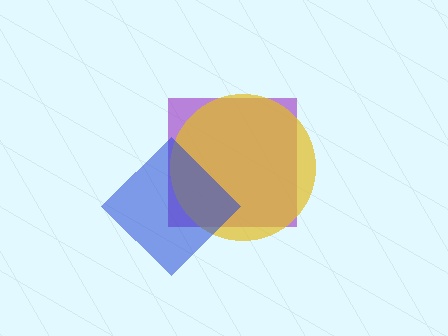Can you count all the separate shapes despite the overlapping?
Yes, there are 3 separate shapes.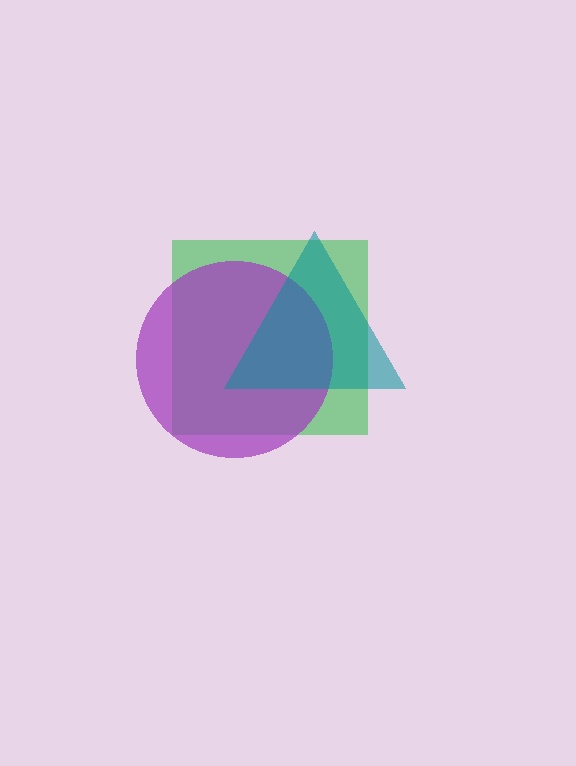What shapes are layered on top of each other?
The layered shapes are: a green square, a purple circle, a teal triangle.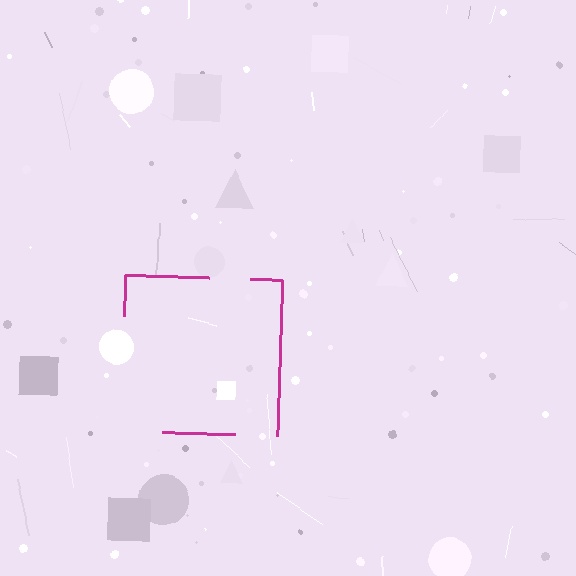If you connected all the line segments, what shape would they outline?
They would outline a square.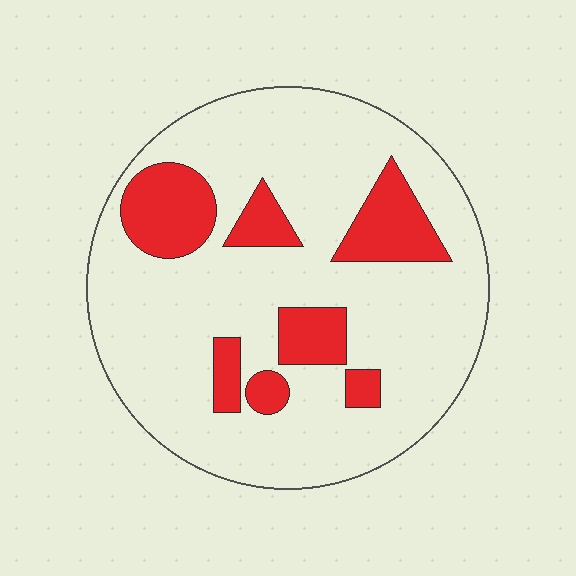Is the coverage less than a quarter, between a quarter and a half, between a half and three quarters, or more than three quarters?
Less than a quarter.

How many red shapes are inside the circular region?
7.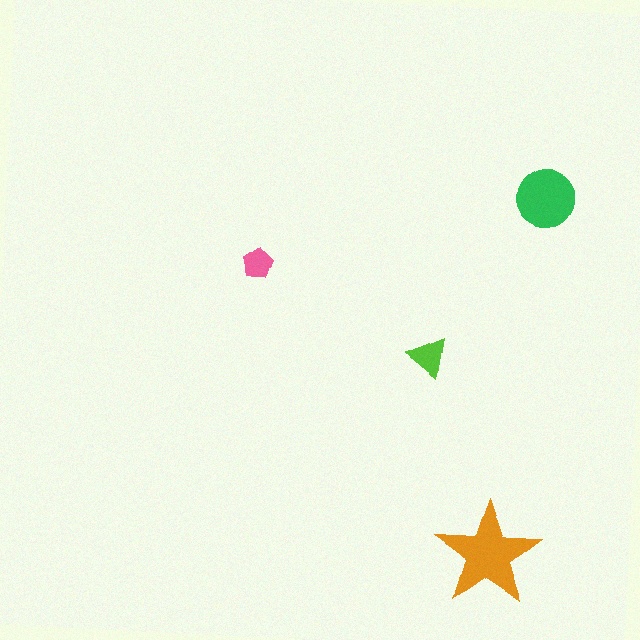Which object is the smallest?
The pink pentagon.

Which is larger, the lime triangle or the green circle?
The green circle.